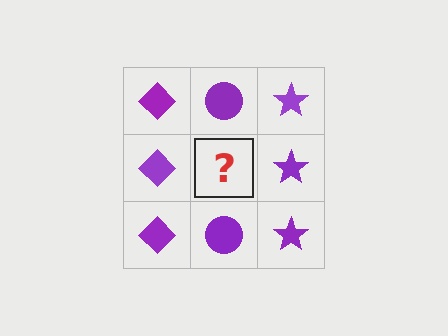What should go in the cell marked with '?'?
The missing cell should contain a purple circle.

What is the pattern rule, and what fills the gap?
The rule is that each column has a consistent shape. The gap should be filled with a purple circle.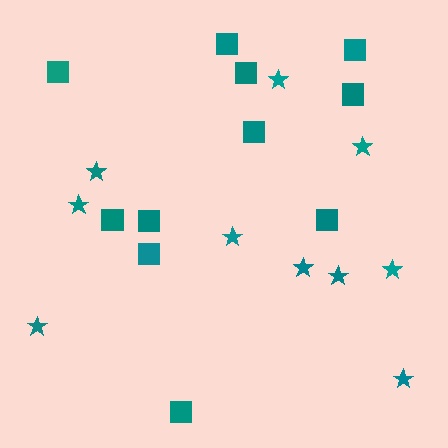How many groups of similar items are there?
There are 2 groups: one group of squares (11) and one group of stars (10).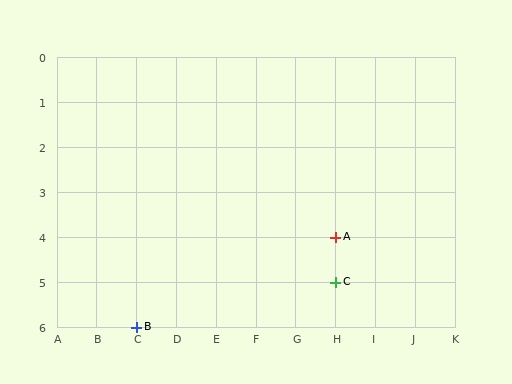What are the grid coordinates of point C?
Point C is at grid coordinates (H, 5).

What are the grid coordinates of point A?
Point A is at grid coordinates (H, 4).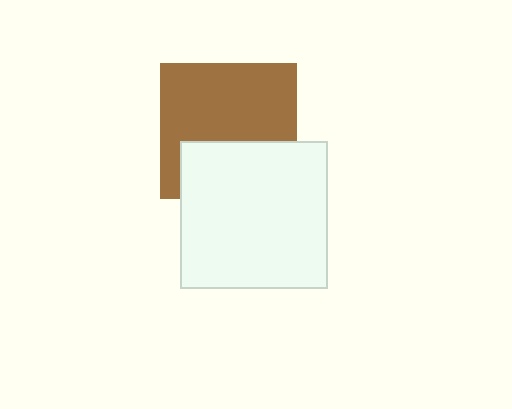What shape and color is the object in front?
The object in front is a white square.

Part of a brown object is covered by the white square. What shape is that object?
It is a square.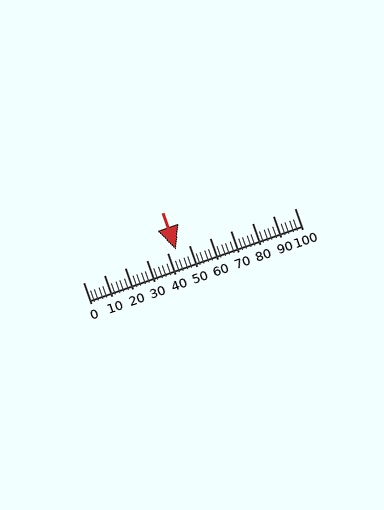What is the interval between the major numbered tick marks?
The major tick marks are spaced 10 units apart.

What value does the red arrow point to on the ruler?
The red arrow points to approximately 44.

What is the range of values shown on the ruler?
The ruler shows values from 0 to 100.